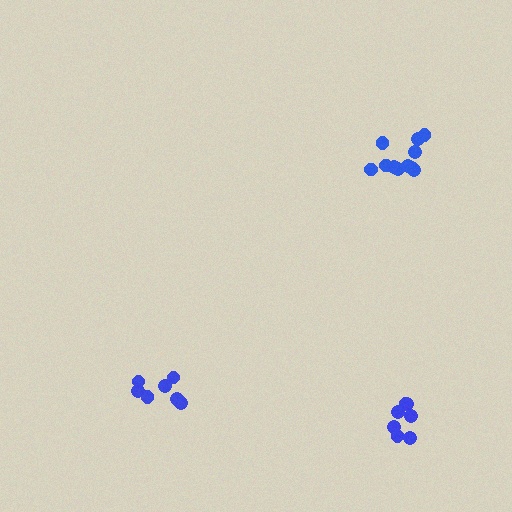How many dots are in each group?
Group 1: 7 dots, Group 2: 8 dots, Group 3: 11 dots (26 total).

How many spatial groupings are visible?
There are 3 spatial groupings.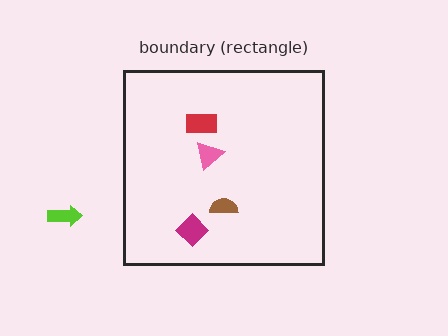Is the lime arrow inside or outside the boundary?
Outside.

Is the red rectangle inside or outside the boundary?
Inside.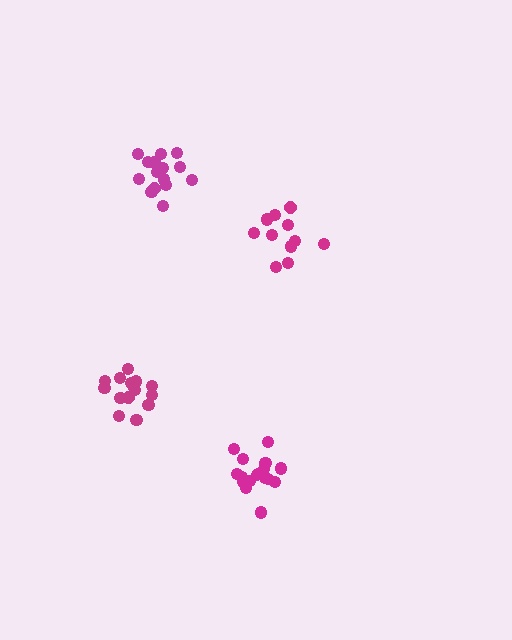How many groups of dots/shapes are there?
There are 4 groups.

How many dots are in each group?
Group 1: 11 dots, Group 2: 15 dots, Group 3: 16 dots, Group 4: 17 dots (59 total).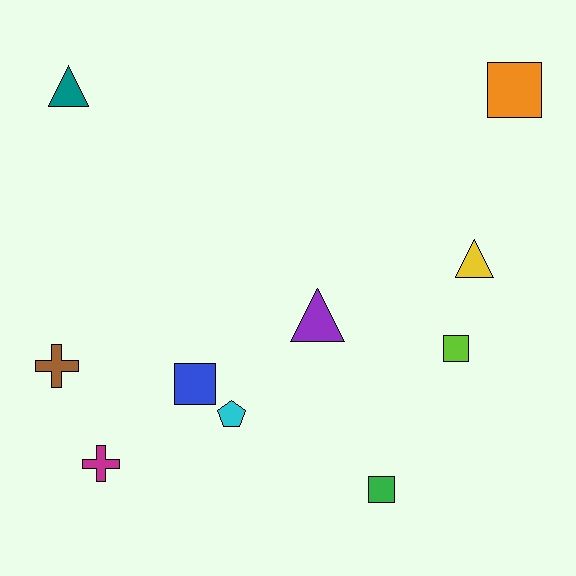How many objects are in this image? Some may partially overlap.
There are 10 objects.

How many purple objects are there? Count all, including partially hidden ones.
There is 1 purple object.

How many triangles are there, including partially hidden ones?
There are 3 triangles.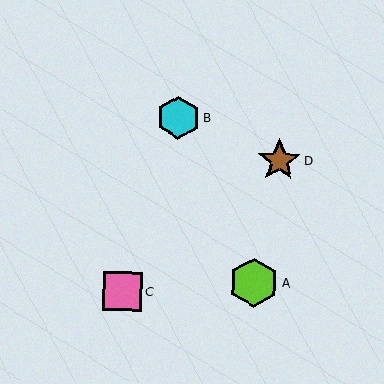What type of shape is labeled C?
Shape C is a pink square.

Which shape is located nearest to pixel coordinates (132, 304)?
The pink square (labeled C) at (122, 291) is nearest to that location.